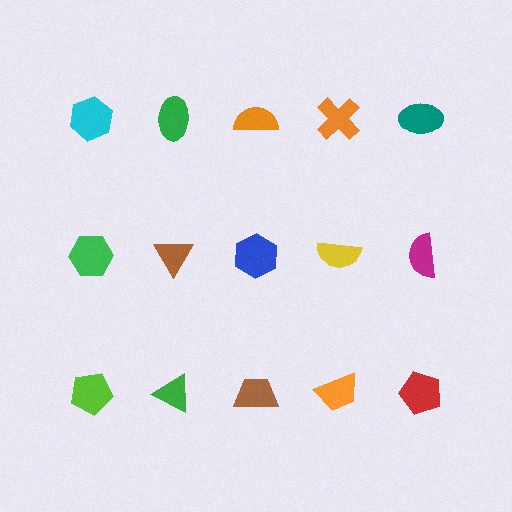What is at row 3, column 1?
A lime pentagon.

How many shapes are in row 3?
5 shapes.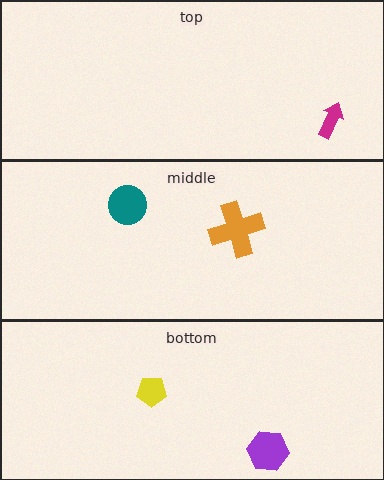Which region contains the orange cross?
The middle region.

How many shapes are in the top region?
1.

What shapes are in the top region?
The magenta arrow.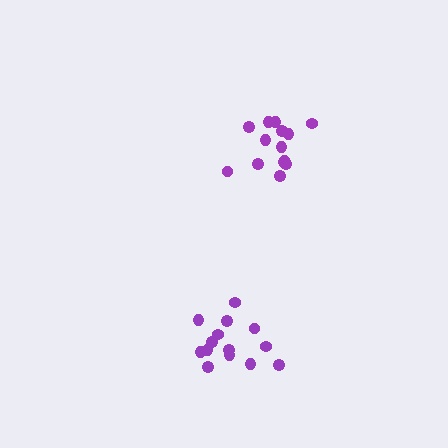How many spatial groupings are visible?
There are 2 spatial groupings.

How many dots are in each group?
Group 1: 14 dots, Group 2: 14 dots (28 total).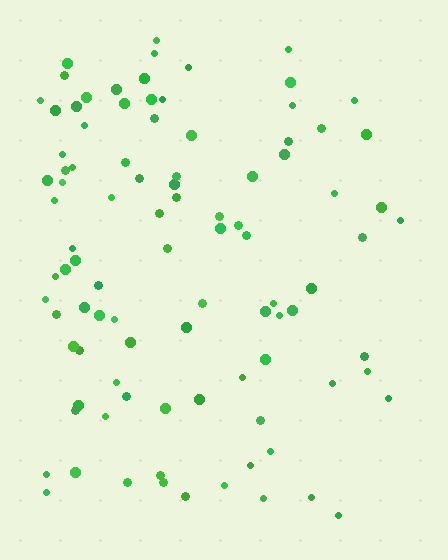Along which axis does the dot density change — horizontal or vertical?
Horizontal.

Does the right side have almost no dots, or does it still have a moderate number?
Still a moderate number, just noticeably fewer than the left.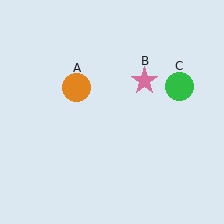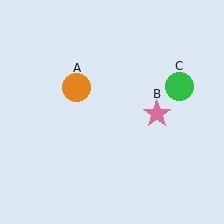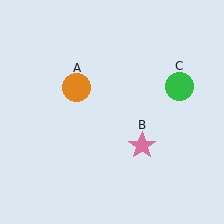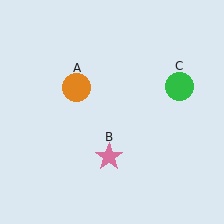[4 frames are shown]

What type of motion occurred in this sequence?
The pink star (object B) rotated clockwise around the center of the scene.